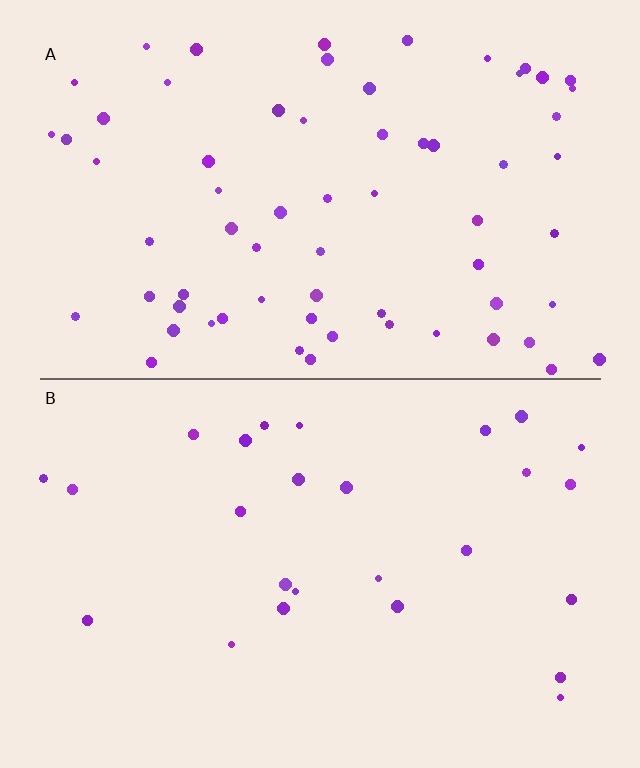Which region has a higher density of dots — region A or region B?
A (the top).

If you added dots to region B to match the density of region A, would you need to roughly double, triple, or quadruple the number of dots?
Approximately triple.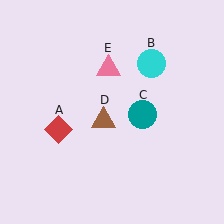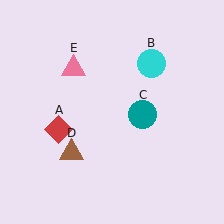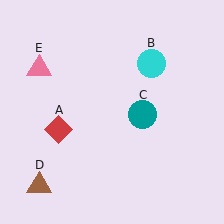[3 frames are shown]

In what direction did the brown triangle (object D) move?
The brown triangle (object D) moved down and to the left.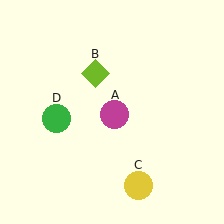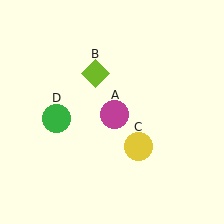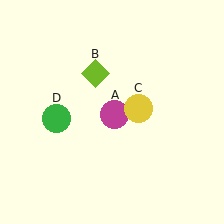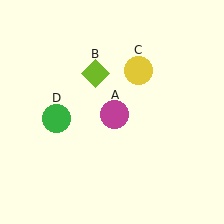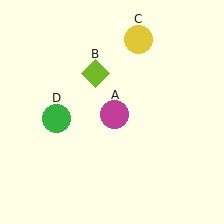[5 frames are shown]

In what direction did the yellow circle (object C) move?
The yellow circle (object C) moved up.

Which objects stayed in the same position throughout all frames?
Magenta circle (object A) and lime diamond (object B) and green circle (object D) remained stationary.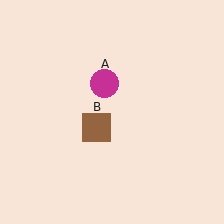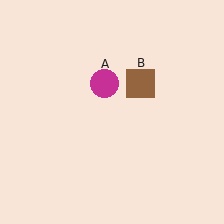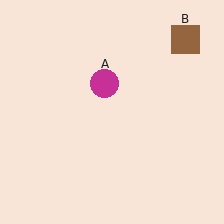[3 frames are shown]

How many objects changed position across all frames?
1 object changed position: brown square (object B).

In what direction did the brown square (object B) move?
The brown square (object B) moved up and to the right.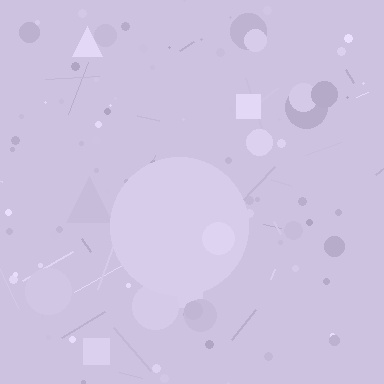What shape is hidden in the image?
A circle is hidden in the image.